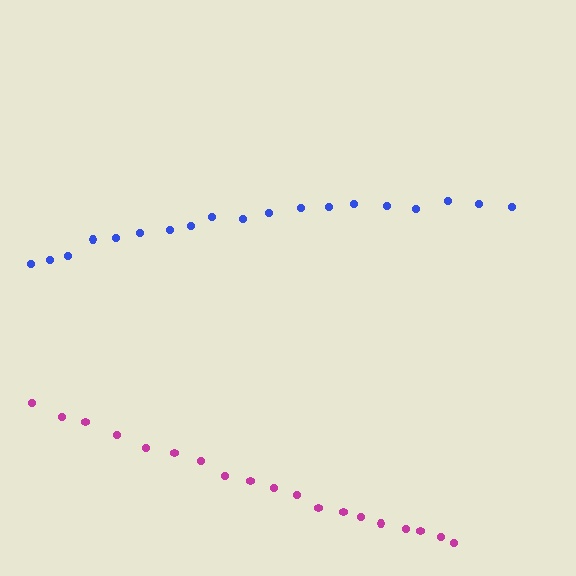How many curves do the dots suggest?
There are 2 distinct paths.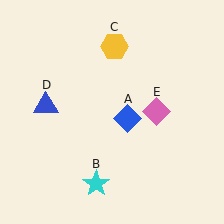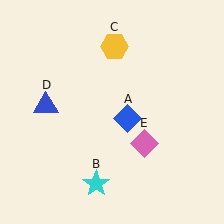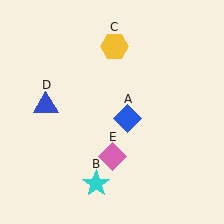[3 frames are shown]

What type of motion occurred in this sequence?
The pink diamond (object E) rotated clockwise around the center of the scene.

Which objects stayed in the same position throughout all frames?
Blue diamond (object A) and cyan star (object B) and yellow hexagon (object C) and blue triangle (object D) remained stationary.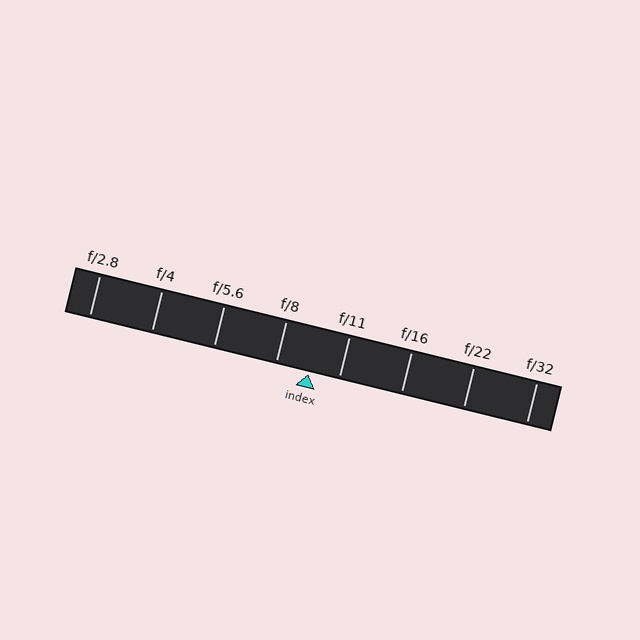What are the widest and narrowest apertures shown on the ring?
The widest aperture shown is f/2.8 and the narrowest is f/32.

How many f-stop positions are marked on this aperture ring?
There are 8 f-stop positions marked.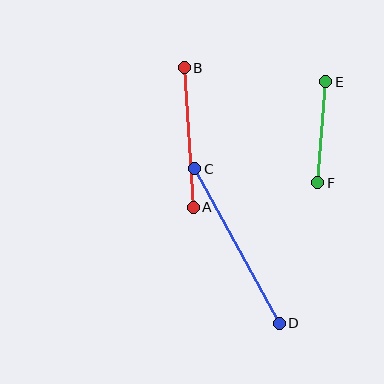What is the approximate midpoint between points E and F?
The midpoint is at approximately (322, 132) pixels.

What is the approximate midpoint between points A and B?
The midpoint is at approximately (189, 137) pixels.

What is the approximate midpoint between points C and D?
The midpoint is at approximately (237, 246) pixels.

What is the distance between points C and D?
The distance is approximately 176 pixels.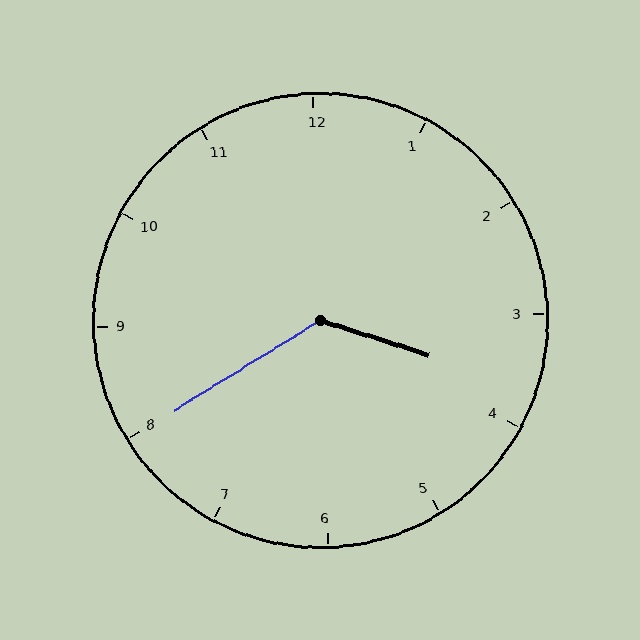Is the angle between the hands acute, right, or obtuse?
It is obtuse.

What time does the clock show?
3:40.